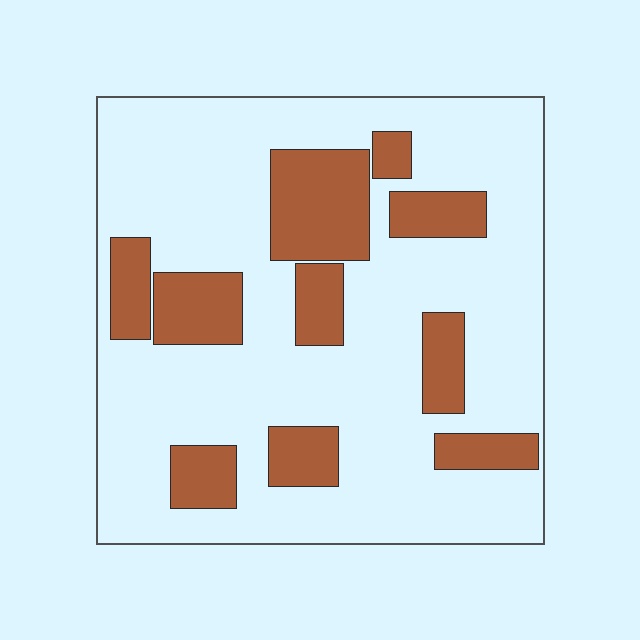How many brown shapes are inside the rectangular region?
10.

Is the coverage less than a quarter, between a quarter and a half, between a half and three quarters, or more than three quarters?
Less than a quarter.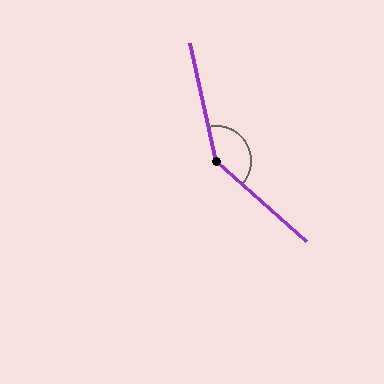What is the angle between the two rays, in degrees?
Approximately 144 degrees.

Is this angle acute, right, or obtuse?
It is obtuse.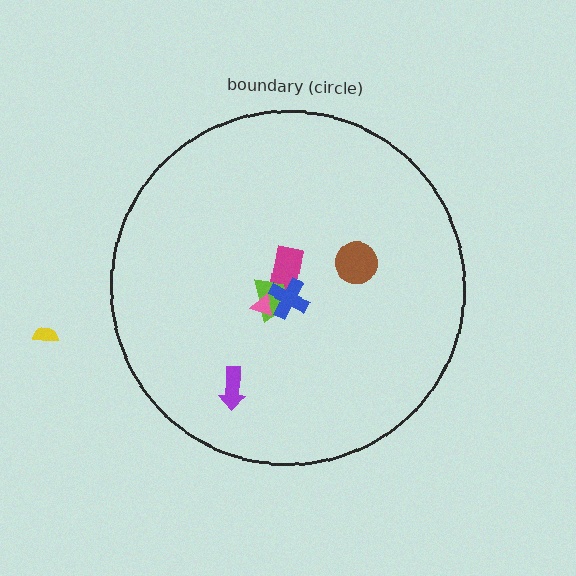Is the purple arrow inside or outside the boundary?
Inside.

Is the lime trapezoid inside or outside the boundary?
Inside.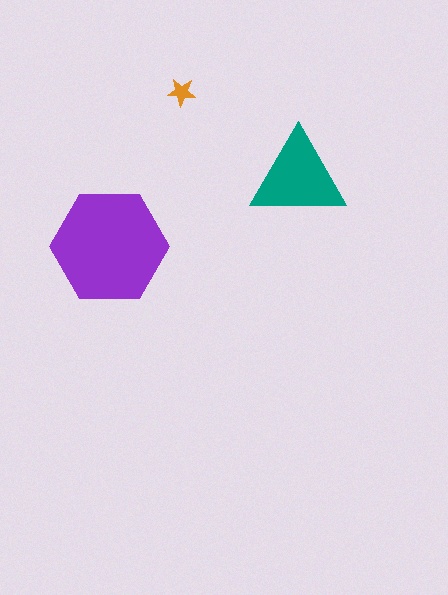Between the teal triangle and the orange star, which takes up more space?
The teal triangle.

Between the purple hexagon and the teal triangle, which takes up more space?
The purple hexagon.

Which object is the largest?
The purple hexagon.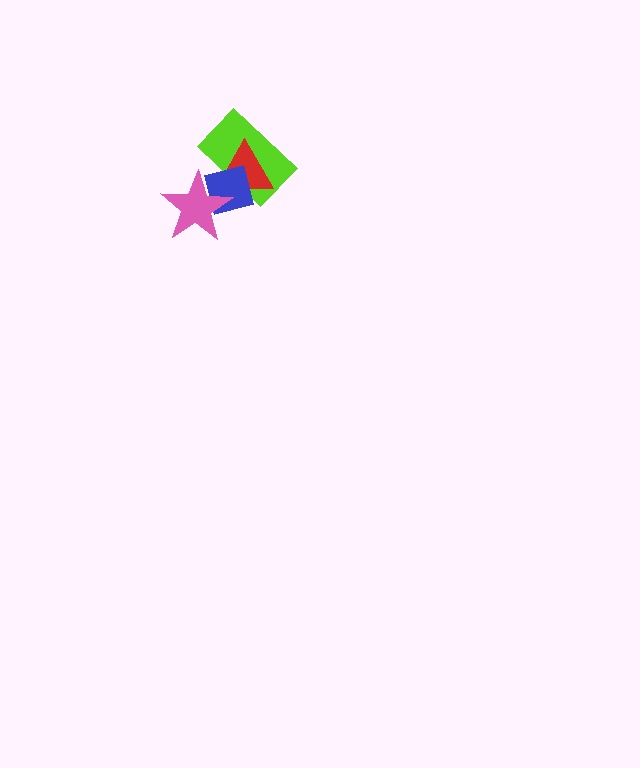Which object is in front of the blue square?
The pink star is in front of the blue square.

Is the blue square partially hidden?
Yes, it is partially covered by another shape.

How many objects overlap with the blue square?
3 objects overlap with the blue square.